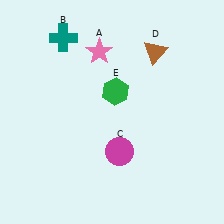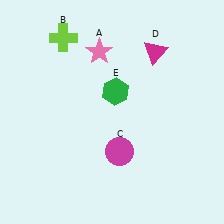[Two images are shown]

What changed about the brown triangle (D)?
In Image 1, D is brown. In Image 2, it changed to magenta.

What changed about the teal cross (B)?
In Image 1, B is teal. In Image 2, it changed to lime.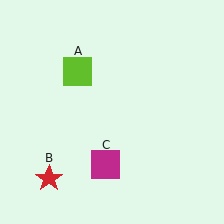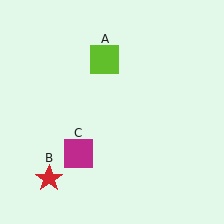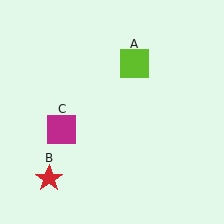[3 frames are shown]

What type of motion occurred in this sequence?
The lime square (object A), magenta square (object C) rotated clockwise around the center of the scene.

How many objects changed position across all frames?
2 objects changed position: lime square (object A), magenta square (object C).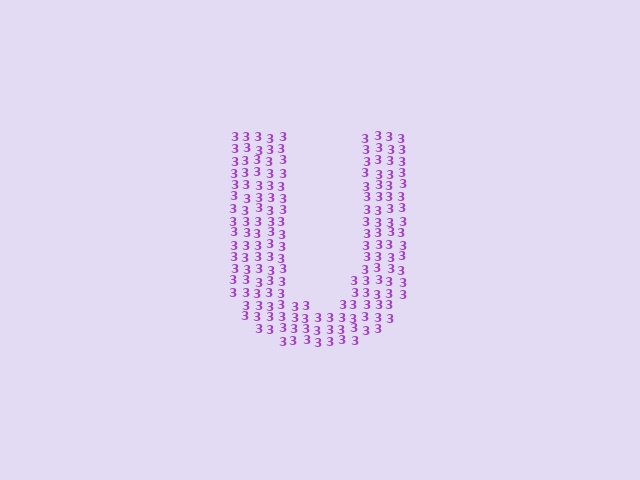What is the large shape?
The large shape is the letter U.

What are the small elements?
The small elements are digit 3's.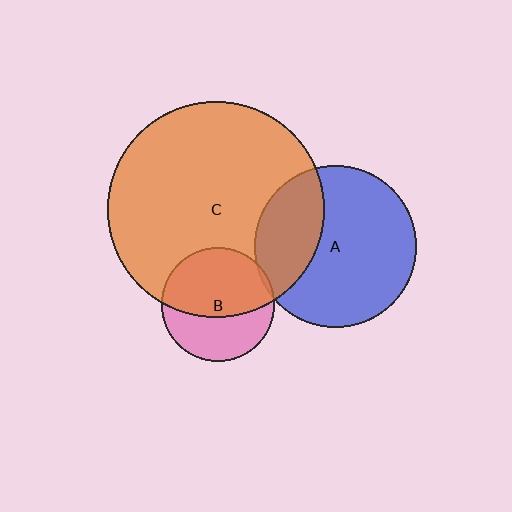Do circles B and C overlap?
Yes.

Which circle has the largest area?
Circle C (orange).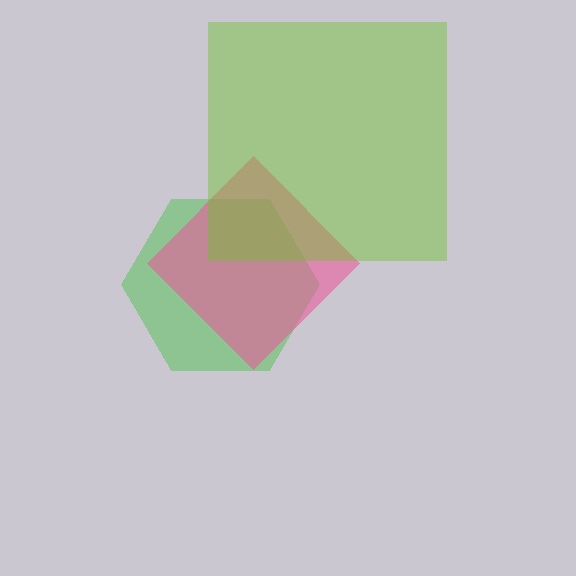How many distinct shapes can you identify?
There are 3 distinct shapes: a green hexagon, a pink diamond, a lime square.